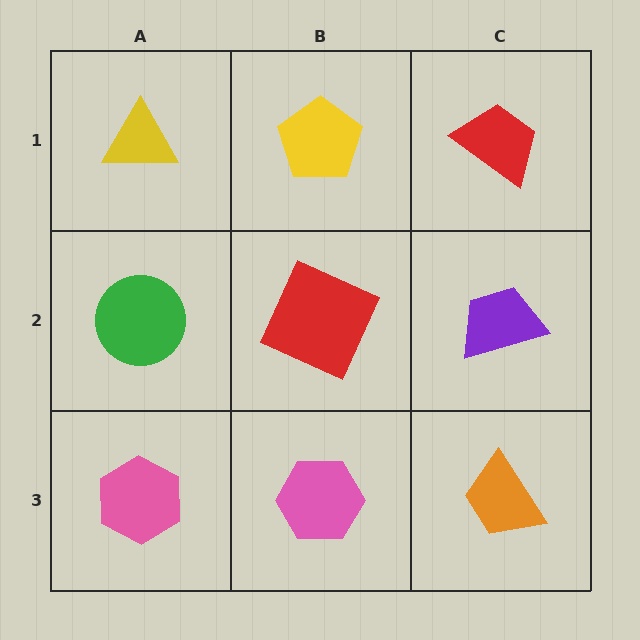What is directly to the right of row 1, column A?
A yellow pentagon.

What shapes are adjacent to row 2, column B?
A yellow pentagon (row 1, column B), a pink hexagon (row 3, column B), a green circle (row 2, column A), a purple trapezoid (row 2, column C).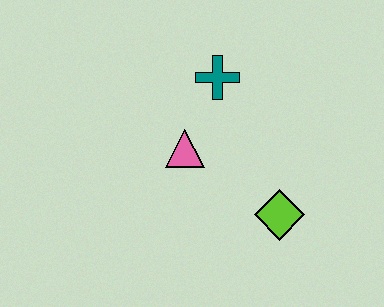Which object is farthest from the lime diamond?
The teal cross is farthest from the lime diamond.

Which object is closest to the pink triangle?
The teal cross is closest to the pink triangle.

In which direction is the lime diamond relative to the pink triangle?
The lime diamond is to the right of the pink triangle.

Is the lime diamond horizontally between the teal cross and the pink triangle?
No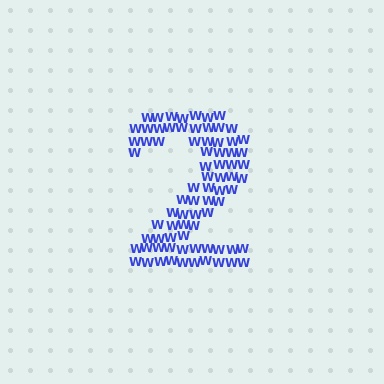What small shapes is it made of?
It is made of small letter W's.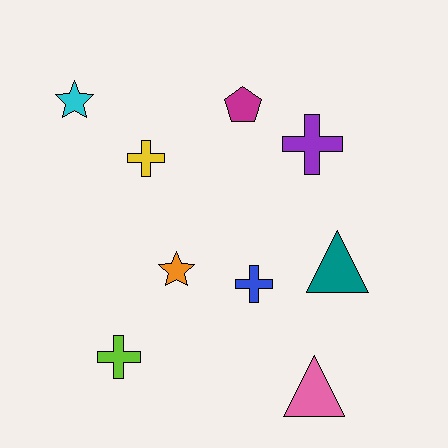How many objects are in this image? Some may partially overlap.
There are 9 objects.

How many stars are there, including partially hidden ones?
There are 2 stars.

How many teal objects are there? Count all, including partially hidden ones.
There is 1 teal object.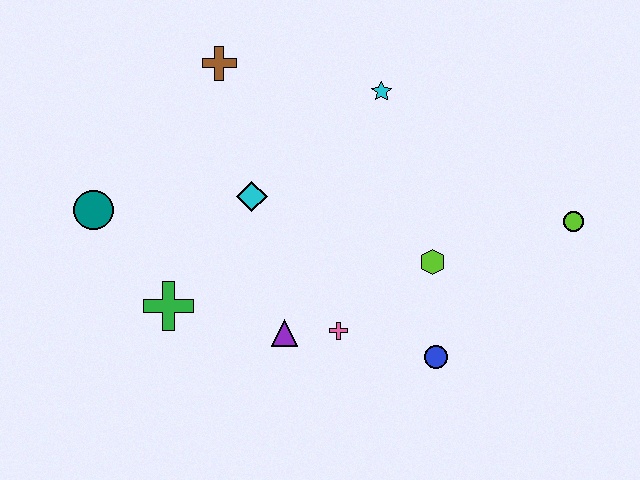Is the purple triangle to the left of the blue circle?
Yes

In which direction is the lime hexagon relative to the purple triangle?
The lime hexagon is to the right of the purple triangle.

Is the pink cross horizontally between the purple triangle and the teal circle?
No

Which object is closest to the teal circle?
The green cross is closest to the teal circle.